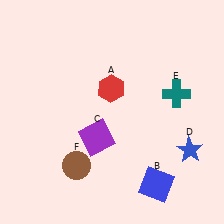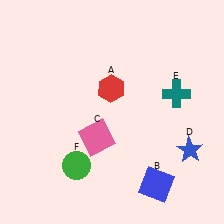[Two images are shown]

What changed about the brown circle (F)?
In Image 1, F is brown. In Image 2, it changed to green.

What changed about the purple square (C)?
In Image 1, C is purple. In Image 2, it changed to pink.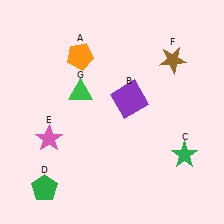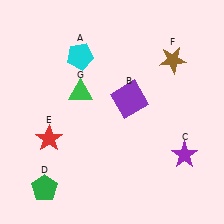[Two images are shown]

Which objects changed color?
A changed from orange to cyan. C changed from green to purple. E changed from pink to red.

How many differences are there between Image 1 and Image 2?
There are 3 differences between the two images.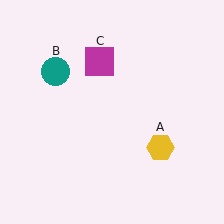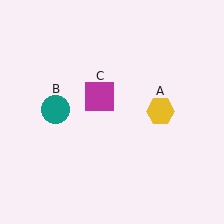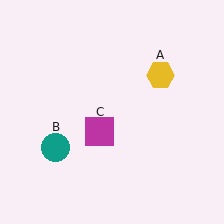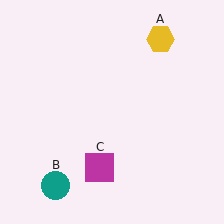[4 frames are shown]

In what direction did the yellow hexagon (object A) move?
The yellow hexagon (object A) moved up.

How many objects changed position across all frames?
3 objects changed position: yellow hexagon (object A), teal circle (object B), magenta square (object C).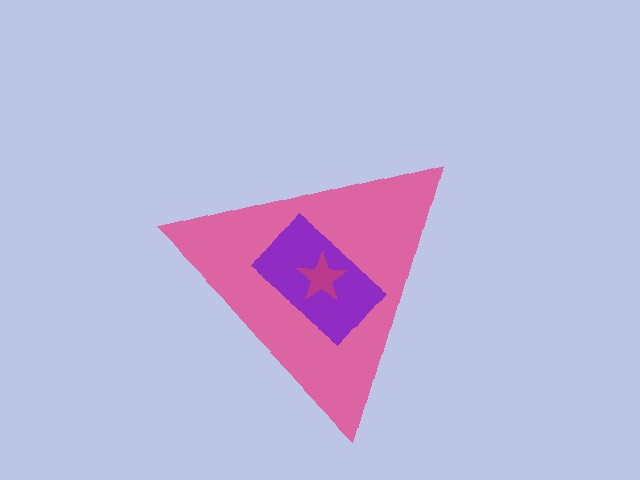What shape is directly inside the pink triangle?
The purple rectangle.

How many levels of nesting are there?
3.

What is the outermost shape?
The pink triangle.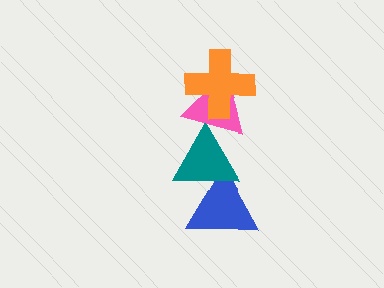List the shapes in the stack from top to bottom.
From top to bottom: the orange cross, the pink triangle, the teal triangle, the blue triangle.